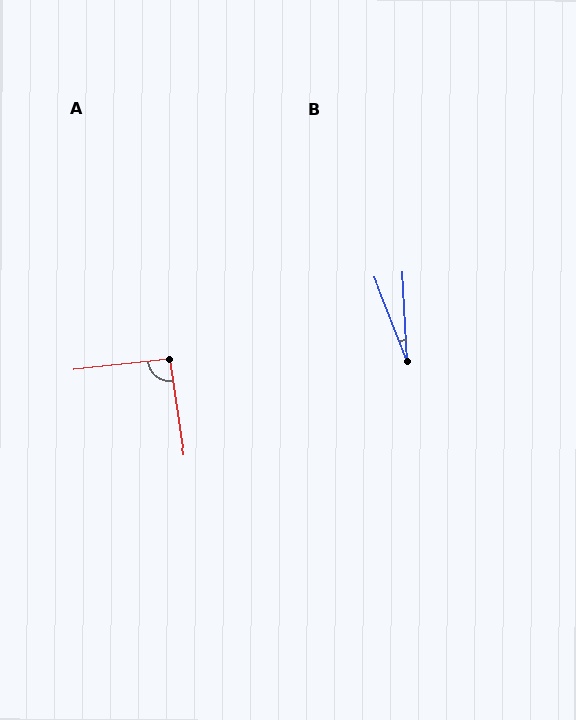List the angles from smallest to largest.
B (18°), A (92°).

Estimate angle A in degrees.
Approximately 92 degrees.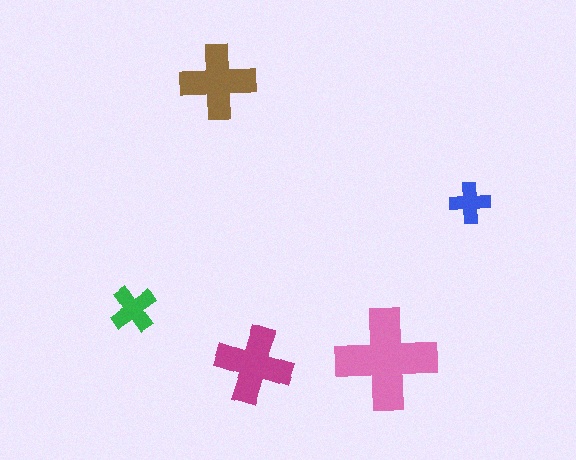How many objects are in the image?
There are 5 objects in the image.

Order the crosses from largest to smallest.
the pink one, the magenta one, the brown one, the green one, the blue one.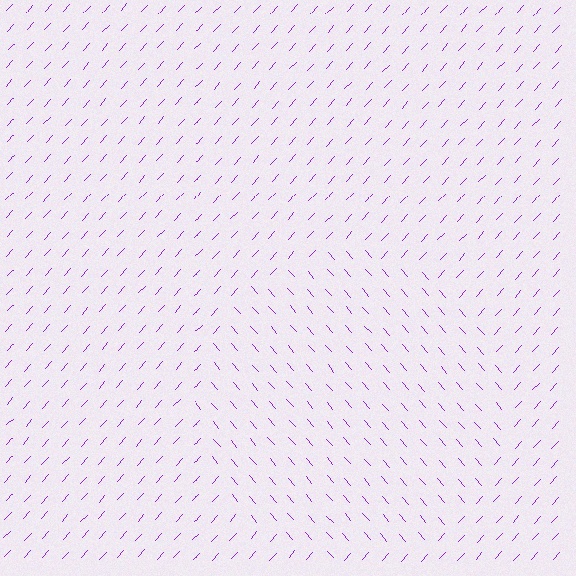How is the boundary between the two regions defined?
The boundary is defined purely by a change in line orientation (approximately 83 degrees difference). All lines are the same color and thickness.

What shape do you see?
I see a circle.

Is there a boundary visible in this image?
Yes, there is a texture boundary formed by a change in line orientation.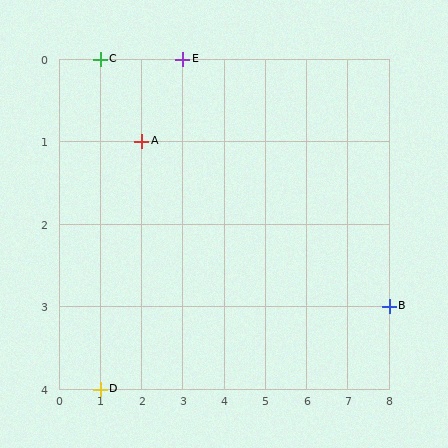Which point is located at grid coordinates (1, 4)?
Point D is at (1, 4).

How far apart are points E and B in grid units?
Points E and B are 5 columns and 3 rows apart (about 5.8 grid units diagonally).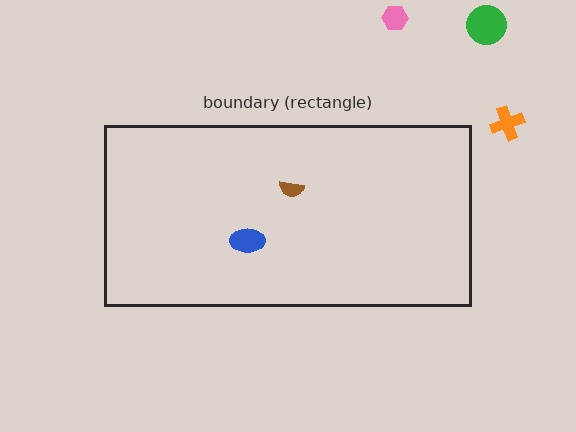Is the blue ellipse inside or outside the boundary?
Inside.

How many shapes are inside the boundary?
2 inside, 3 outside.